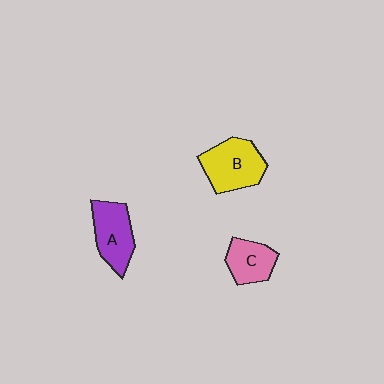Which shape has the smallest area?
Shape C (pink).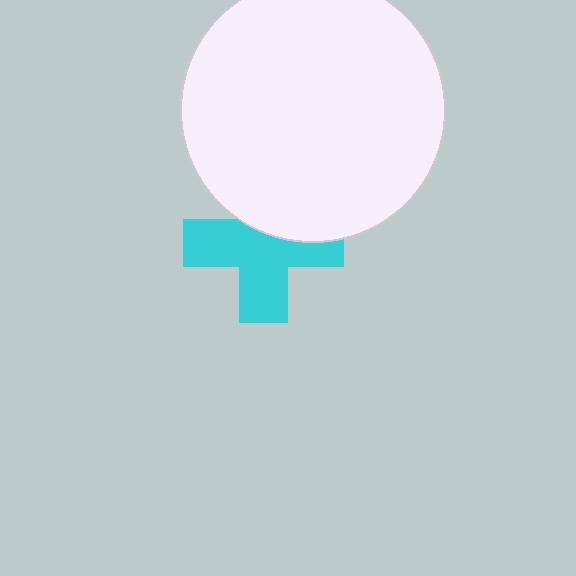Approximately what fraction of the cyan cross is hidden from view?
Roughly 35% of the cyan cross is hidden behind the white circle.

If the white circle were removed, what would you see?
You would see the complete cyan cross.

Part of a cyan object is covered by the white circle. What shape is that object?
It is a cross.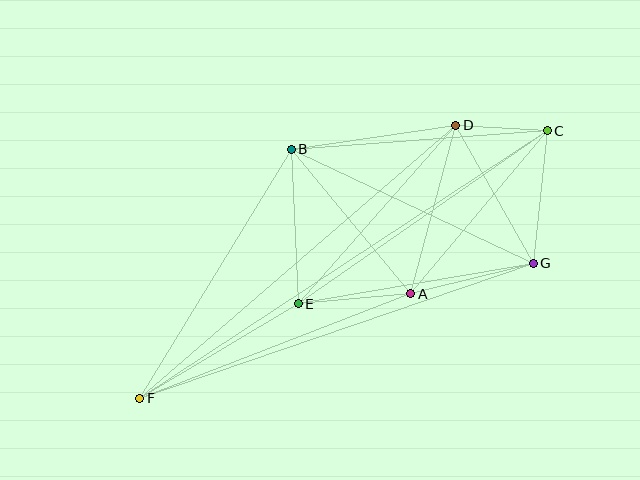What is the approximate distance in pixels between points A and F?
The distance between A and F is approximately 290 pixels.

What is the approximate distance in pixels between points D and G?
The distance between D and G is approximately 159 pixels.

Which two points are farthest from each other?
Points C and F are farthest from each other.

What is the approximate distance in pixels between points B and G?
The distance between B and G is approximately 267 pixels.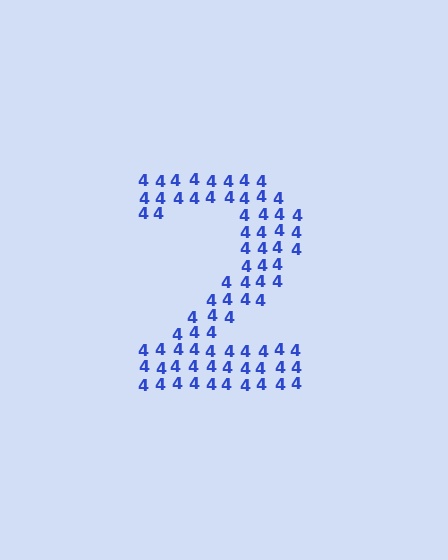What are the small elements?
The small elements are digit 4's.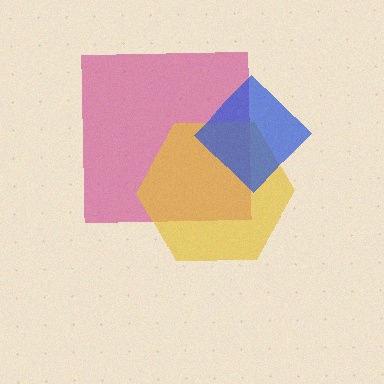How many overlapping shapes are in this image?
There are 3 overlapping shapes in the image.